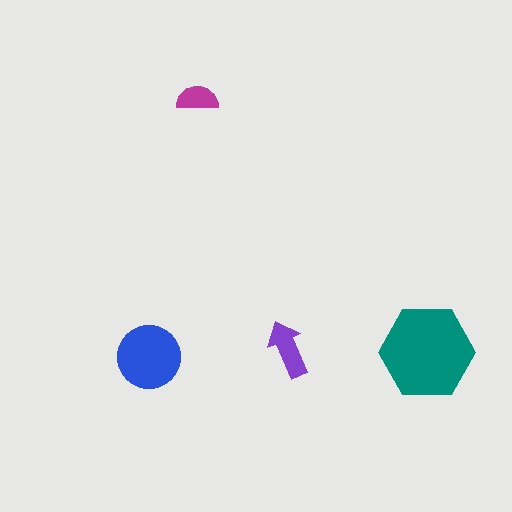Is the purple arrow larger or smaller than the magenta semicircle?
Larger.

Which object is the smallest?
The magenta semicircle.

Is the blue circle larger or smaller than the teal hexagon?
Smaller.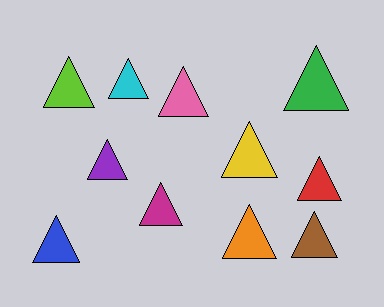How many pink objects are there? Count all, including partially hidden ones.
There is 1 pink object.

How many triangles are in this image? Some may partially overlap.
There are 11 triangles.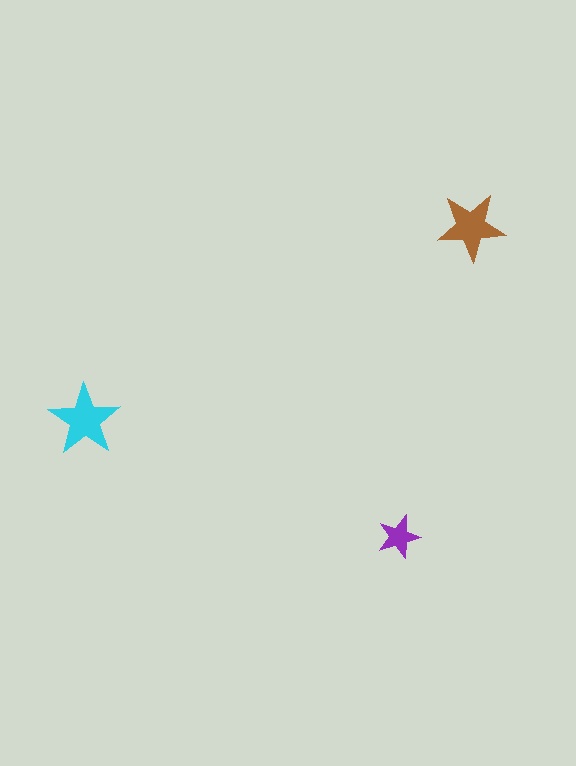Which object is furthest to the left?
The cyan star is leftmost.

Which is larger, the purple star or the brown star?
The brown one.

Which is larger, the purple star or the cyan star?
The cyan one.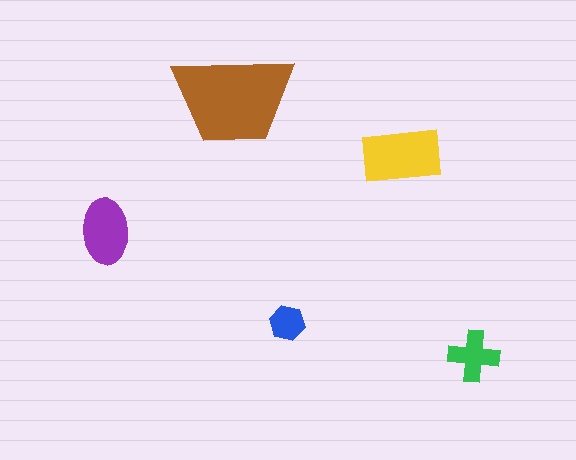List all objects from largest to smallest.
The brown trapezoid, the yellow rectangle, the purple ellipse, the green cross, the blue hexagon.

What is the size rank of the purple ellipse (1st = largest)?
3rd.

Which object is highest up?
The brown trapezoid is topmost.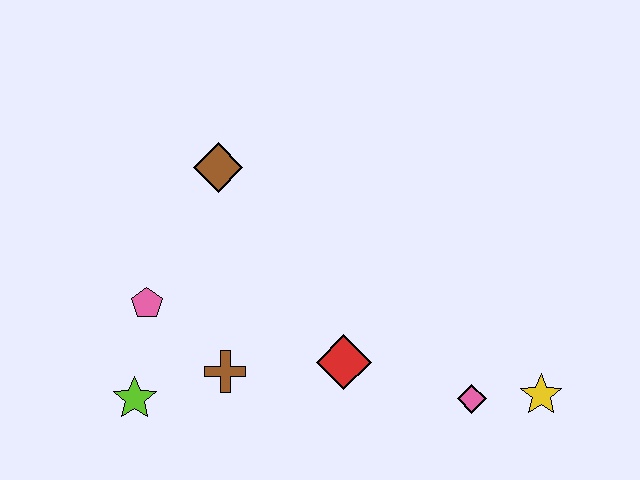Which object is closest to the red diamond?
The brown cross is closest to the red diamond.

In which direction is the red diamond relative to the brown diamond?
The red diamond is below the brown diamond.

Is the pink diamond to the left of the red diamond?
No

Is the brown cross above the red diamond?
No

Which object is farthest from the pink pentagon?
The yellow star is farthest from the pink pentagon.